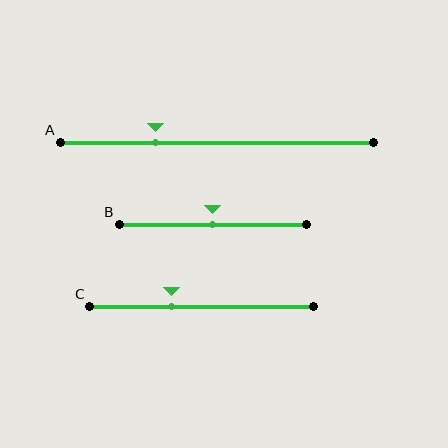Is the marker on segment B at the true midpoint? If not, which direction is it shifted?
Yes, the marker on segment B is at the true midpoint.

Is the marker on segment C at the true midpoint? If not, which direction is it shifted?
No, the marker on segment C is shifted to the left by about 14% of the segment length.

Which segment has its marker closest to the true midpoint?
Segment B has its marker closest to the true midpoint.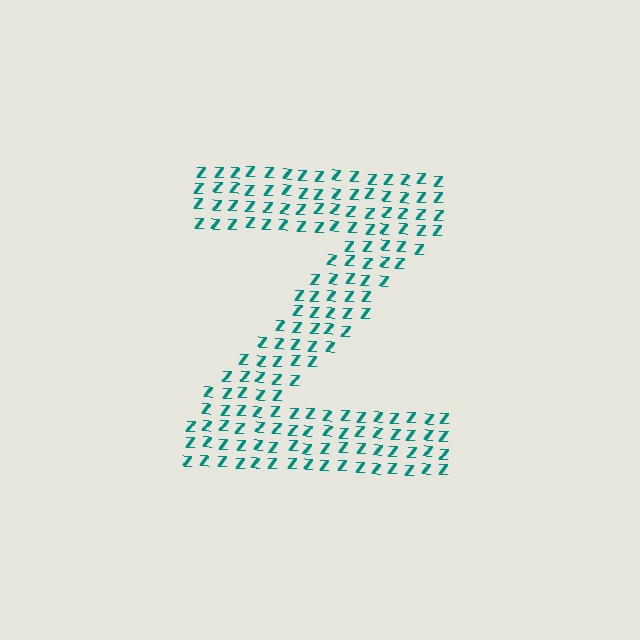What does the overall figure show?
The overall figure shows the letter Z.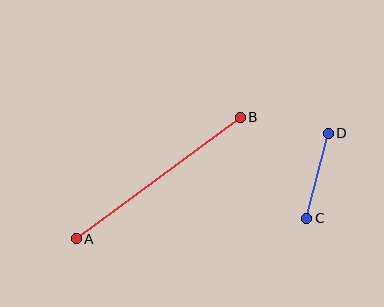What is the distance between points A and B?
The distance is approximately 204 pixels.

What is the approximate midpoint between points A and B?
The midpoint is at approximately (158, 178) pixels.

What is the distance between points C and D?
The distance is approximately 88 pixels.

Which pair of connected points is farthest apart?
Points A and B are farthest apart.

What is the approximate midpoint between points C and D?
The midpoint is at approximately (317, 176) pixels.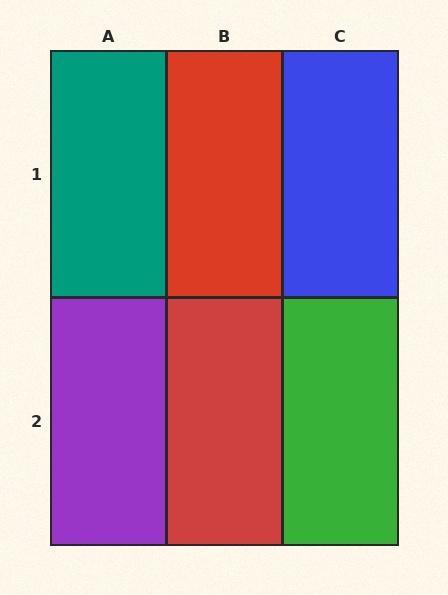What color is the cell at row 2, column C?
Green.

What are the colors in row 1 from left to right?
Teal, red, blue.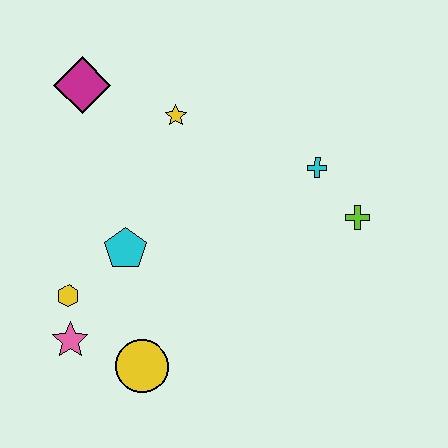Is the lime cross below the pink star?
No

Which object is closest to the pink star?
The yellow hexagon is closest to the pink star.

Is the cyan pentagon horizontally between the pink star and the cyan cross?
Yes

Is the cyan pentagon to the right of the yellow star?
No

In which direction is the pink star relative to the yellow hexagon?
The pink star is below the yellow hexagon.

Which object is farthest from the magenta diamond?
The lime cross is farthest from the magenta diamond.